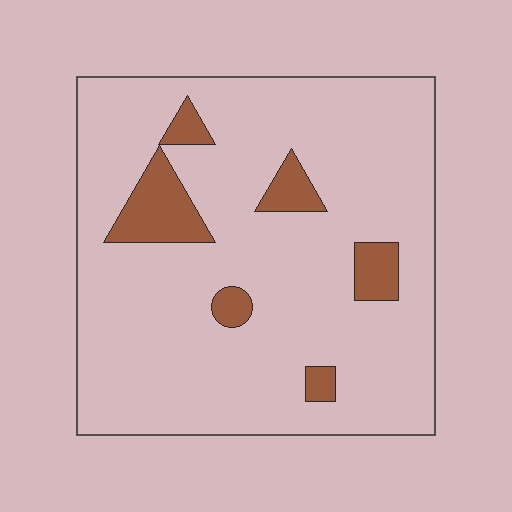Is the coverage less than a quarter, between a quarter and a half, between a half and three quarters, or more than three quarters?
Less than a quarter.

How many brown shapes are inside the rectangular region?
6.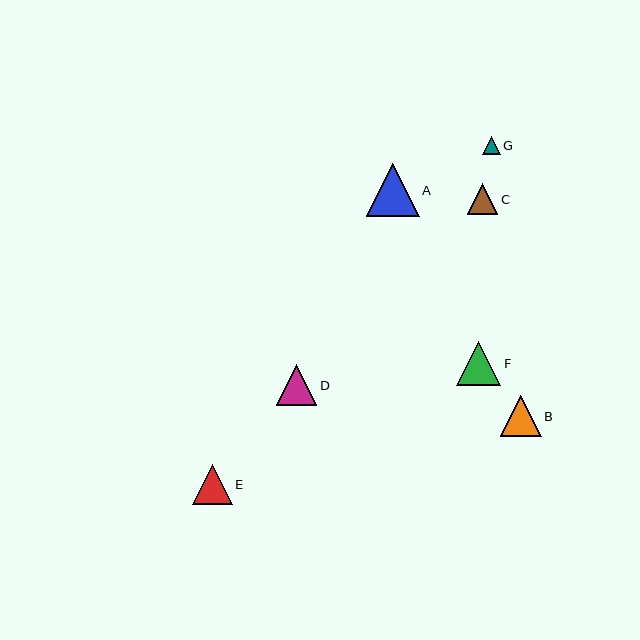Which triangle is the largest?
Triangle A is the largest with a size of approximately 53 pixels.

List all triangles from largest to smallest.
From largest to smallest: A, F, B, D, E, C, G.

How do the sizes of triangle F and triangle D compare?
Triangle F and triangle D are approximately the same size.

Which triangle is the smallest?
Triangle G is the smallest with a size of approximately 18 pixels.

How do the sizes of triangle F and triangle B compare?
Triangle F and triangle B are approximately the same size.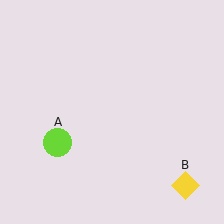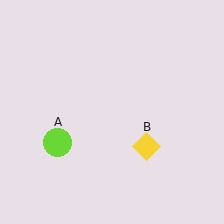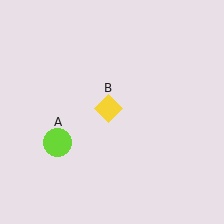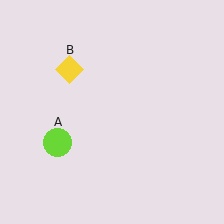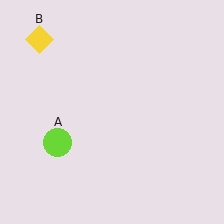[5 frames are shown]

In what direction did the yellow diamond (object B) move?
The yellow diamond (object B) moved up and to the left.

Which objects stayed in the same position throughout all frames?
Lime circle (object A) remained stationary.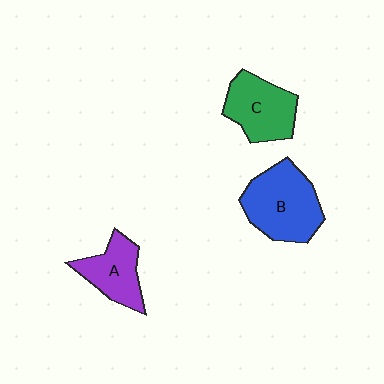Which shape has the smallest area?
Shape A (purple).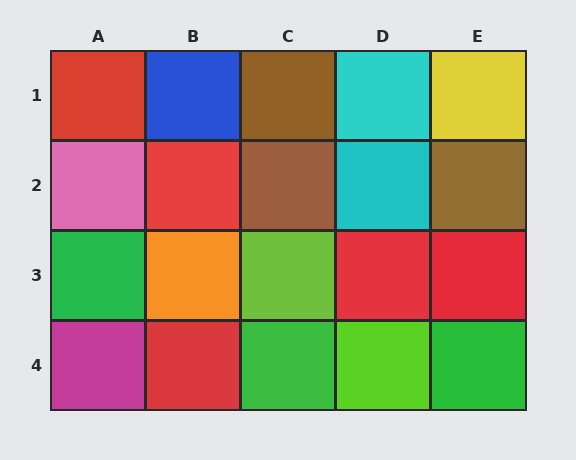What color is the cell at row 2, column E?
Brown.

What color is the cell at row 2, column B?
Red.